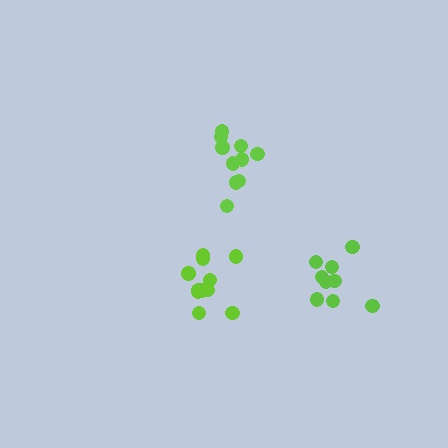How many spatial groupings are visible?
There are 3 spatial groupings.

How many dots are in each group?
Group 1: 10 dots, Group 2: 9 dots, Group 3: 12 dots (31 total).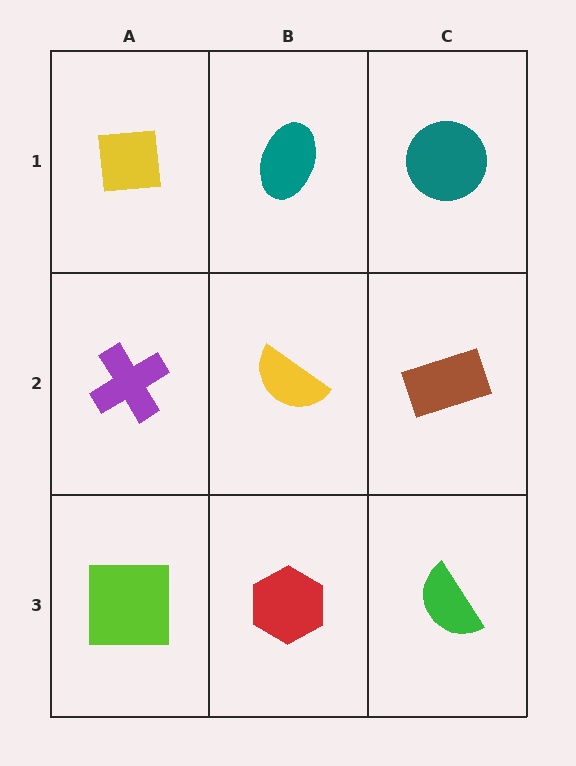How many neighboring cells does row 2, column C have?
3.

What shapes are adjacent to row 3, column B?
A yellow semicircle (row 2, column B), a lime square (row 3, column A), a green semicircle (row 3, column C).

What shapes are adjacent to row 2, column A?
A yellow square (row 1, column A), a lime square (row 3, column A), a yellow semicircle (row 2, column B).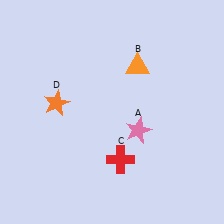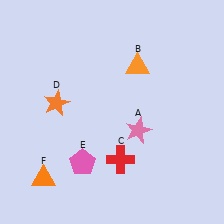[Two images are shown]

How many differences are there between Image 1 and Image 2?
There are 2 differences between the two images.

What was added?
A pink pentagon (E), an orange triangle (F) were added in Image 2.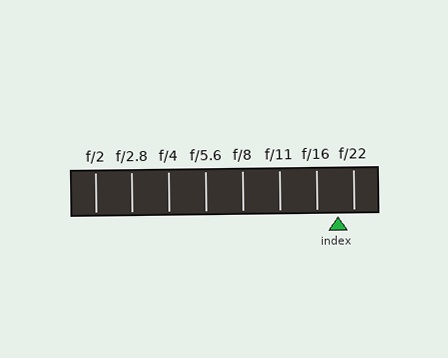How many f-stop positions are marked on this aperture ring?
There are 8 f-stop positions marked.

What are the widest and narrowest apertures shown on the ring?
The widest aperture shown is f/2 and the narrowest is f/22.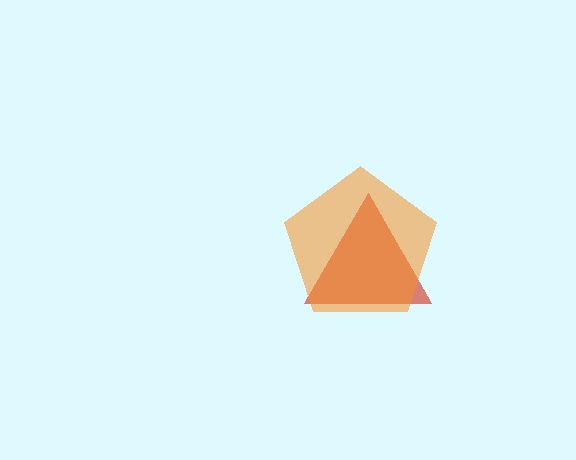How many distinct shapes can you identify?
There are 2 distinct shapes: a red triangle, an orange pentagon.